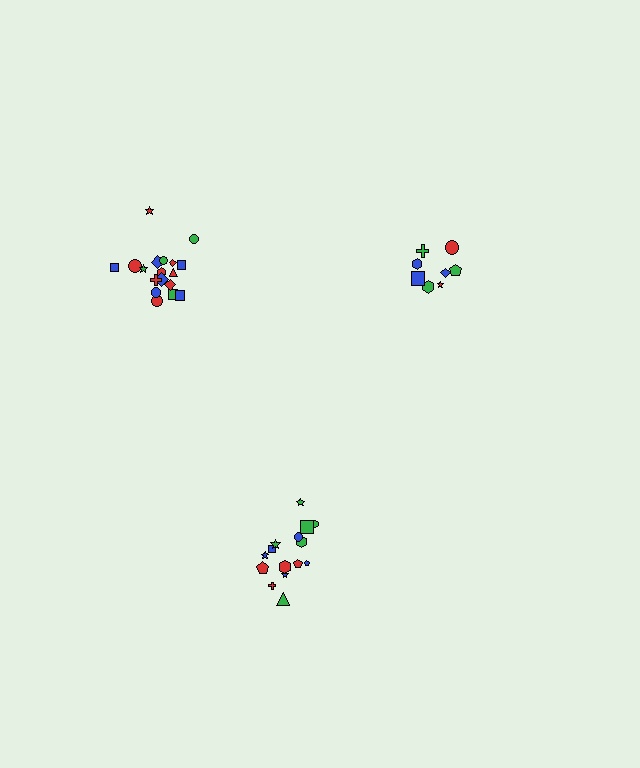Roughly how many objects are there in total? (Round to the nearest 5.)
Roughly 40 objects in total.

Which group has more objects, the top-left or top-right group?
The top-left group.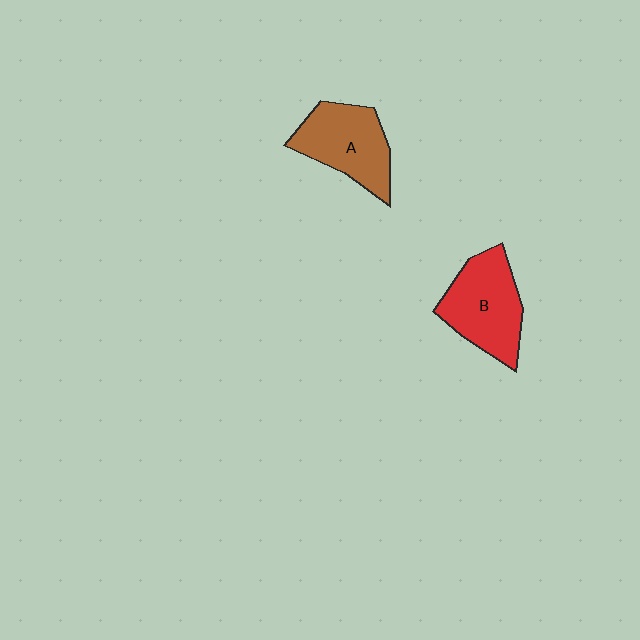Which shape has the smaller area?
Shape A (brown).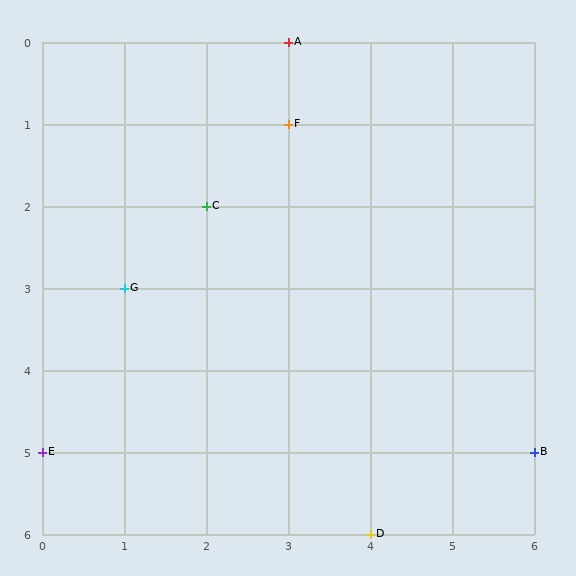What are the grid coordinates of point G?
Point G is at grid coordinates (1, 3).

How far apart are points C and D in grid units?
Points C and D are 2 columns and 4 rows apart (about 4.5 grid units diagonally).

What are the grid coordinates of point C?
Point C is at grid coordinates (2, 2).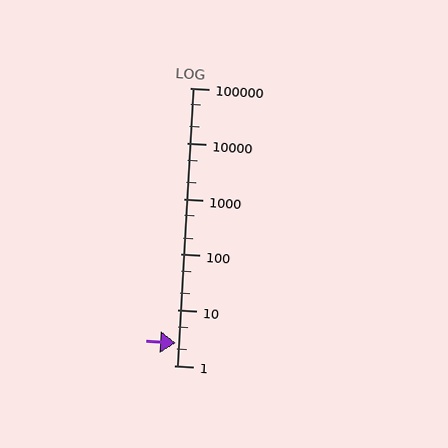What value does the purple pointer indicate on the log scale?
The pointer indicates approximately 2.5.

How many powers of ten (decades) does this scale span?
The scale spans 5 decades, from 1 to 100000.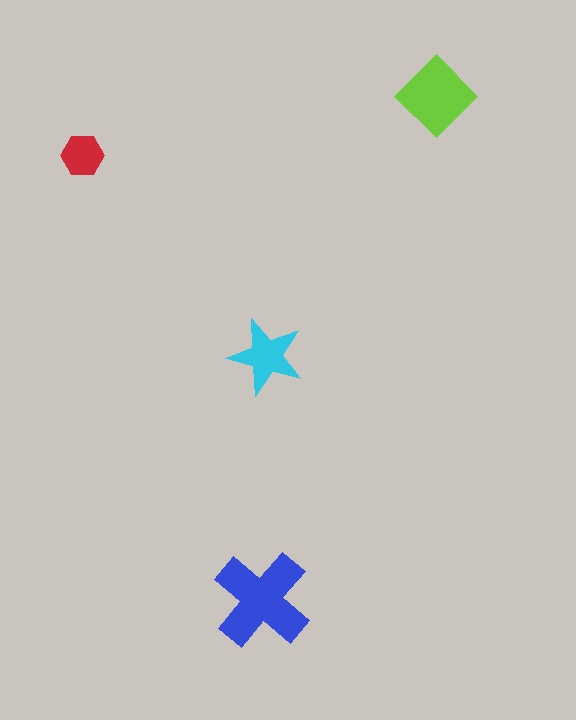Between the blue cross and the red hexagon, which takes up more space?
The blue cross.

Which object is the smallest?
The red hexagon.